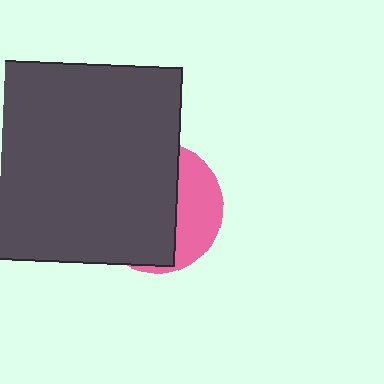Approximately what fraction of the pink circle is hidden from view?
Roughly 67% of the pink circle is hidden behind the dark gray rectangle.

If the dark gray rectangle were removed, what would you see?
You would see the complete pink circle.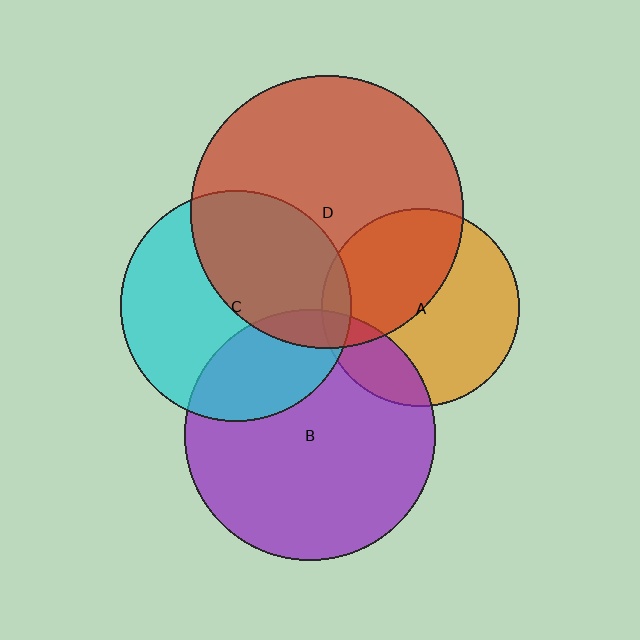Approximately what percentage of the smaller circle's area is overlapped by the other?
Approximately 30%.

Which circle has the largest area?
Circle D (red).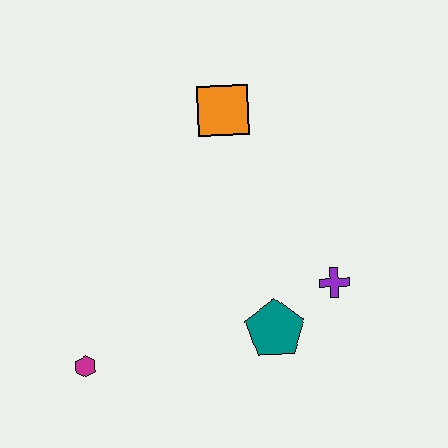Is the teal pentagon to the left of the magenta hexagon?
No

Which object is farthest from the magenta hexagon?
The orange square is farthest from the magenta hexagon.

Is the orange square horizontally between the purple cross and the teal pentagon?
No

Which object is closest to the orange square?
The purple cross is closest to the orange square.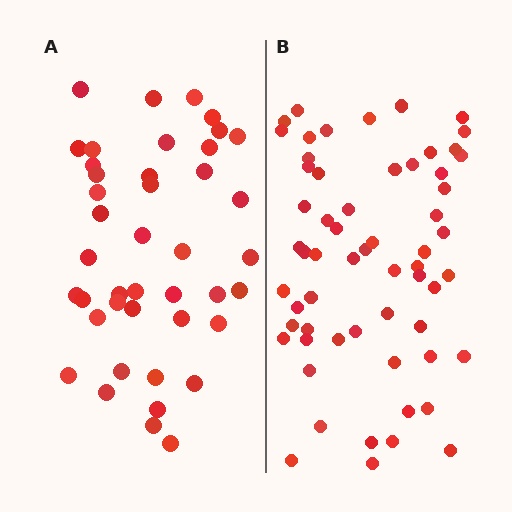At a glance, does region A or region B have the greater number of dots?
Region B (the right region) has more dots.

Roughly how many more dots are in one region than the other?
Region B has approximately 20 more dots than region A.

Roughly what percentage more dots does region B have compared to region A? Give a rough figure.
About 45% more.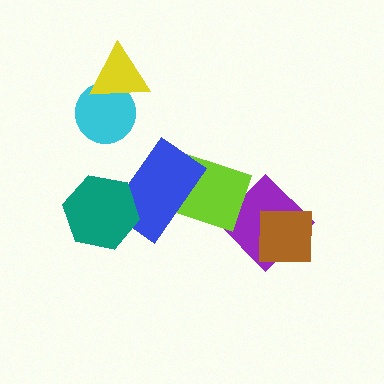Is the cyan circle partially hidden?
Yes, it is partially covered by another shape.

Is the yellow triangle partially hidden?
No, no other shape covers it.